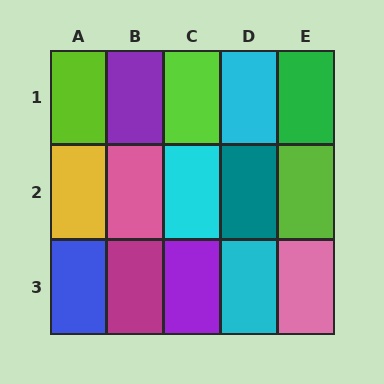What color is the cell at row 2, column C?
Cyan.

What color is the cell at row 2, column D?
Teal.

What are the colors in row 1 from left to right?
Lime, purple, lime, cyan, green.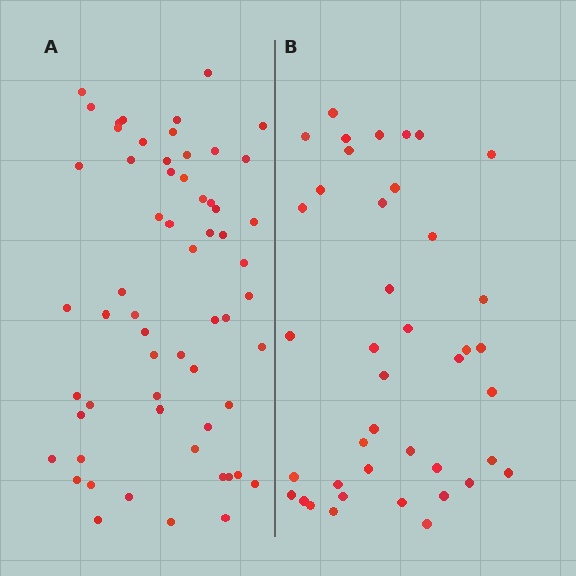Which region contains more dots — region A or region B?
Region A (the left region) has more dots.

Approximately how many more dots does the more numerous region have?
Region A has approximately 20 more dots than region B.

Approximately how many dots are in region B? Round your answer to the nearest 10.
About 40 dots. (The exact count is 41, which rounds to 40.)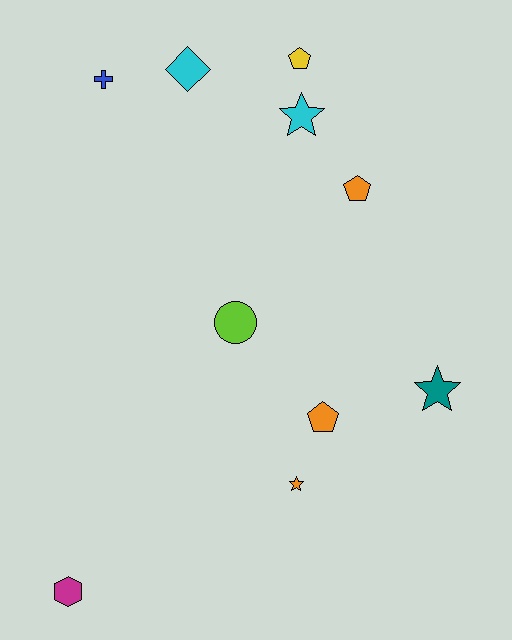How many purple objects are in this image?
There are no purple objects.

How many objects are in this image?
There are 10 objects.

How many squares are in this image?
There are no squares.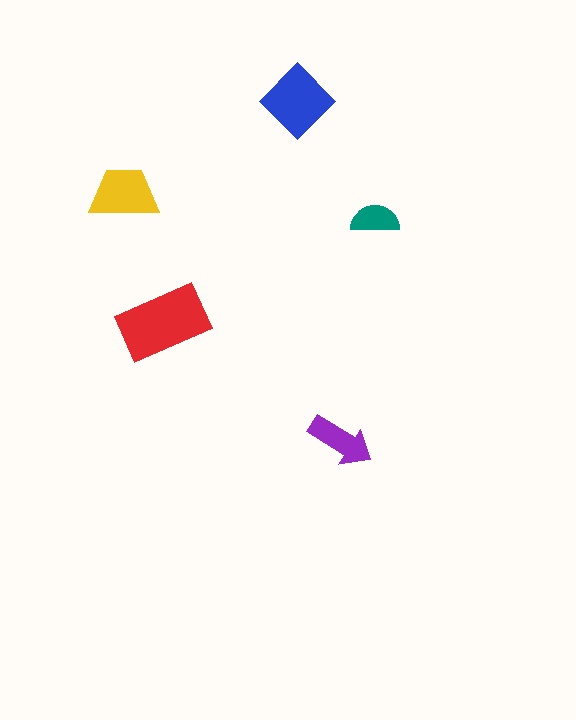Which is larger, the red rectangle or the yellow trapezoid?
The red rectangle.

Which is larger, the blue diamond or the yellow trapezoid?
The blue diamond.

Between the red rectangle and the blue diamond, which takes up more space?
The red rectangle.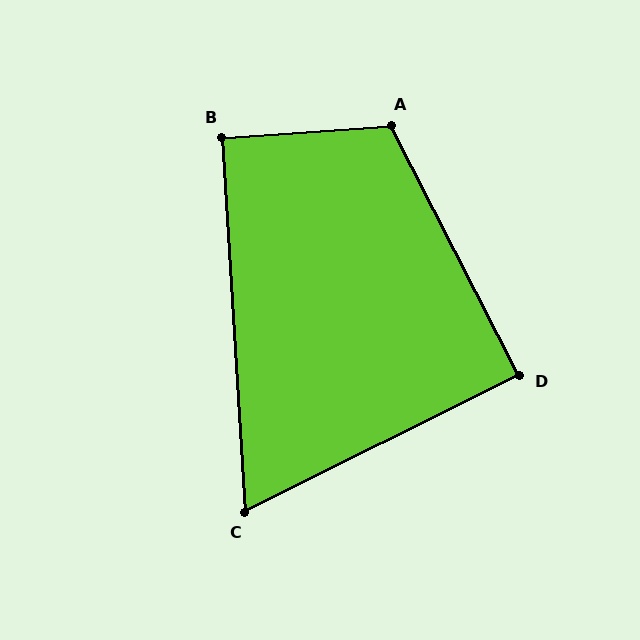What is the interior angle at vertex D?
Approximately 89 degrees (approximately right).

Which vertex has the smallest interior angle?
C, at approximately 67 degrees.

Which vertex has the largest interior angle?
A, at approximately 113 degrees.